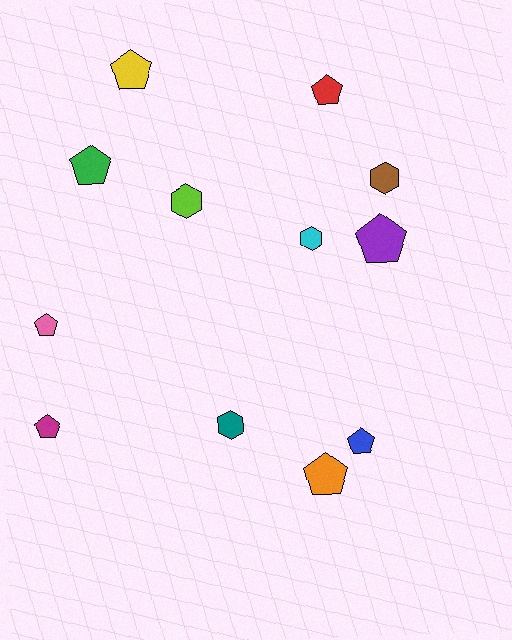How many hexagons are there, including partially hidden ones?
There are 4 hexagons.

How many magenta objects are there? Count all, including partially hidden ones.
There is 1 magenta object.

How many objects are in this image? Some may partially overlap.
There are 12 objects.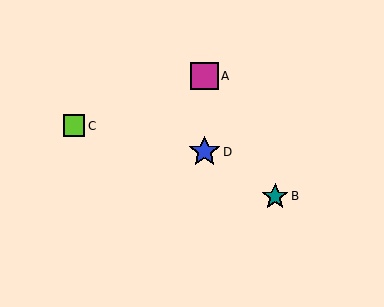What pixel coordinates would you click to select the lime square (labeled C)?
Click at (74, 126) to select the lime square C.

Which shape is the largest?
The blue star (labeled D) is the largest.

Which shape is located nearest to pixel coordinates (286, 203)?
The teal star (labeled B) at (275, 196) is nearest to that location.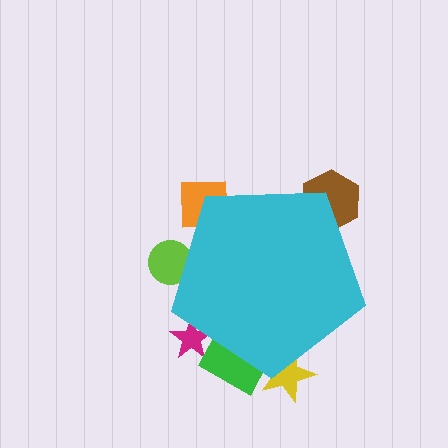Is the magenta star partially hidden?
Yes, the magenta star is partially hidden behind the cyan pentagon.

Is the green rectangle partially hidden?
Yes, the green rectangle is partially hidden behind the cyan pentagon.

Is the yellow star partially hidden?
Yes, the yellow star is partially hidden behind the cyan pentagon.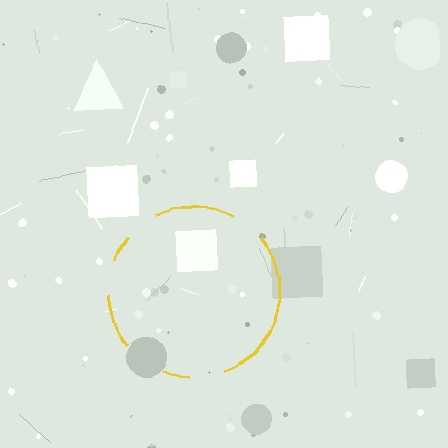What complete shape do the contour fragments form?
The contour fragments form a circle.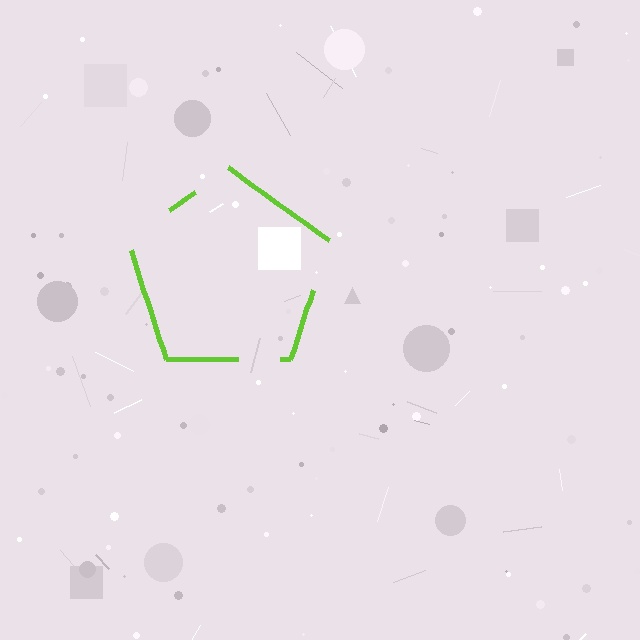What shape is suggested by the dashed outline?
The dashed outline suggests a pentagon.